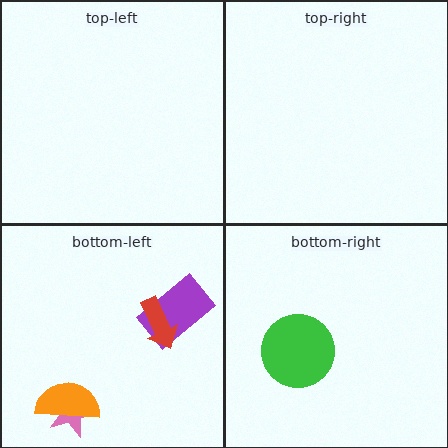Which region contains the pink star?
The bottom-left region.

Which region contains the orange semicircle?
The bottom-left region.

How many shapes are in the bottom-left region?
4.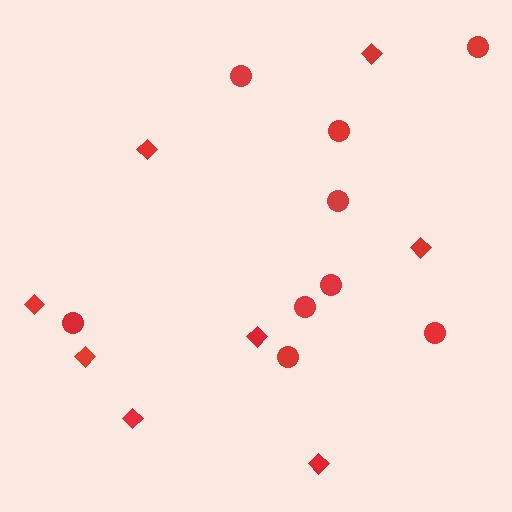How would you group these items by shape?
There are 2 groups: one group of circles (9) and one group of diamonds (8).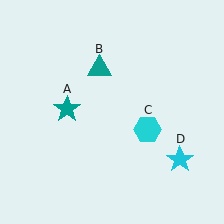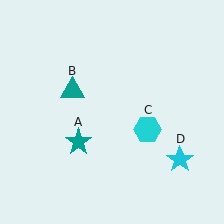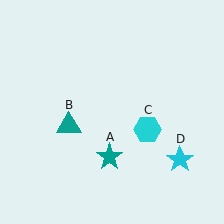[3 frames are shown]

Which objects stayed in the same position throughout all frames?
Cyan hexagon (object C) and cyan star (object D) remained stationary.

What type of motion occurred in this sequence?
The teal star (object A), teal triangle (object B) rotated counterclockwise around the center of the scene.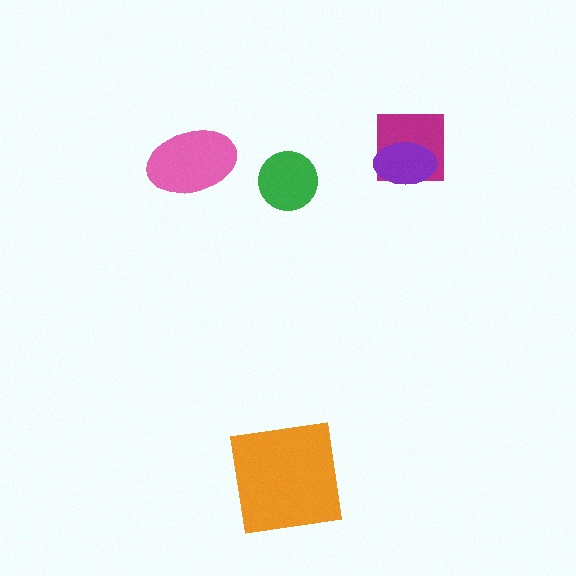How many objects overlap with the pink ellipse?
0 objects overlap with the pink ellipse.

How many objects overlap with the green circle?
0 objects overlap with the green circle.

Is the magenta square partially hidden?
Yes, it is partially covered by another shape.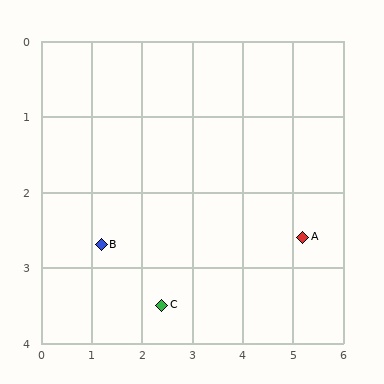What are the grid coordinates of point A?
Point A is at approximately (5.2, 2.6).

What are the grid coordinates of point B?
Point B is at approximately (1.2, 2.7).